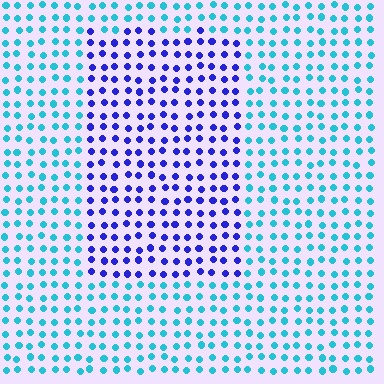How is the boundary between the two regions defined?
The boundary is defined purely by a slight shift in hue (about 55 degrees). Spacing, size, and orientation are identical on both sides.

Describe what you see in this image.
The image is filled with small cyan elements in a uniform arrangement. A rectangle-shaped region is visible where the elements are tinted to a slightly different hue, forming a subtle color boundary.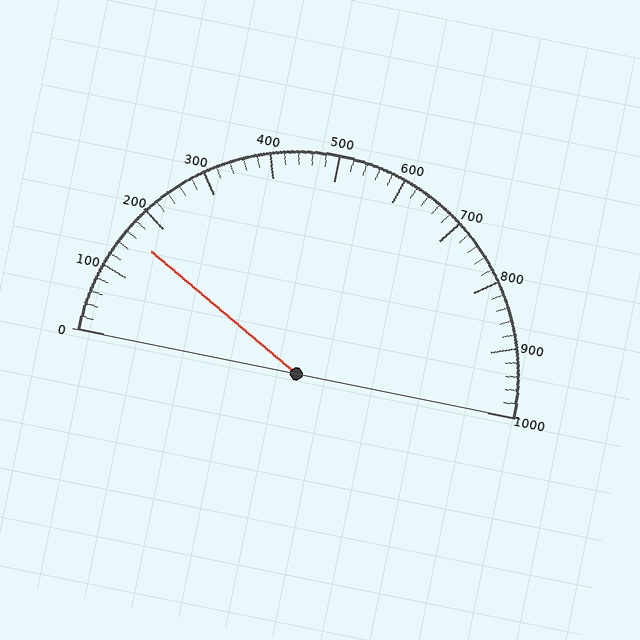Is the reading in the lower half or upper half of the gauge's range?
The reading is in the lower half of the range (0 to 1000).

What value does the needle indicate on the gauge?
The needle indicates approximately 160.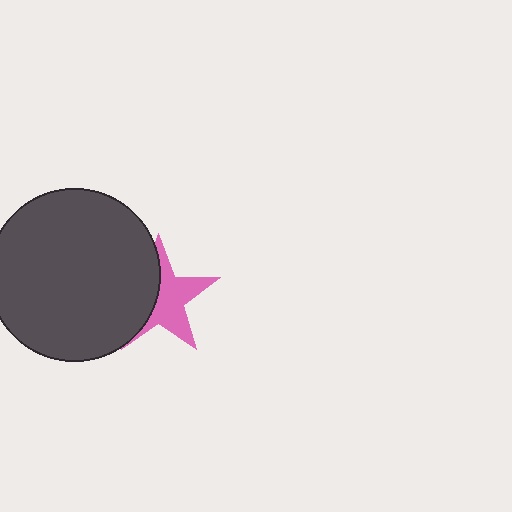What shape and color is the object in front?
The object in front is a dark gray circle.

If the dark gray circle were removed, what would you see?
You would see the complete pink star.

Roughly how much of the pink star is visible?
About half of it is visible (roughly 56%).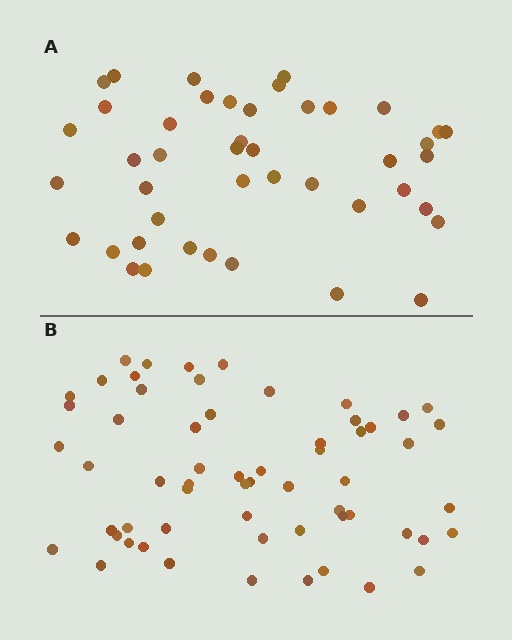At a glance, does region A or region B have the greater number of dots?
Region B (the bottom region) has more dots.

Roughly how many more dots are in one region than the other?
Region B has approximately 15 more dots than region A.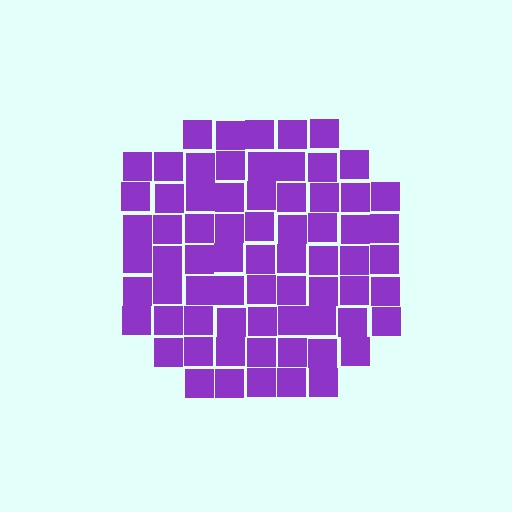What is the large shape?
The large shape is a circle.